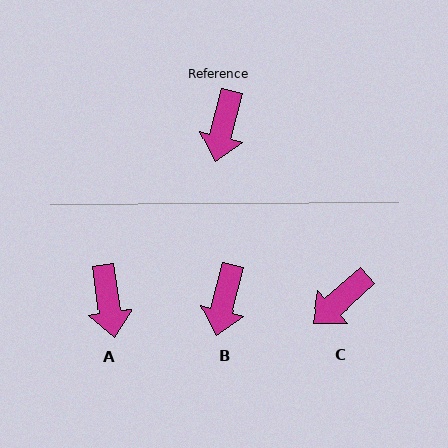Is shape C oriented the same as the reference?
No, it is off by about 35 degrees.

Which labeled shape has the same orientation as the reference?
B.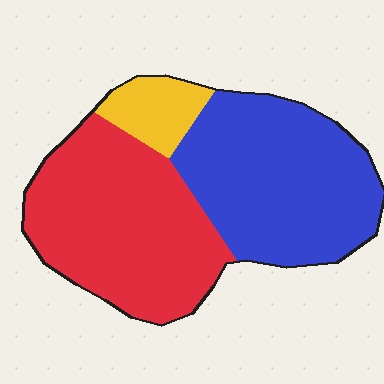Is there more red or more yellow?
Red.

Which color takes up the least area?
Yellow, at roughly 10%.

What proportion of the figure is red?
Red covers roughly 45% of the figure.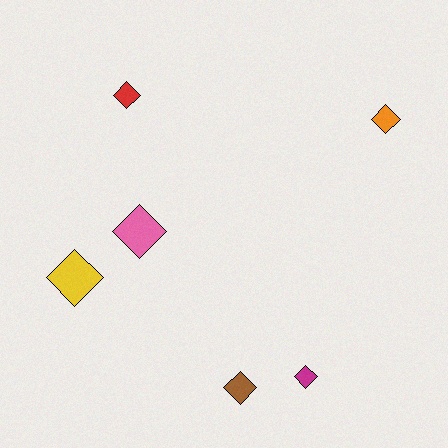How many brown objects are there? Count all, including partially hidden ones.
There is 1 brown object.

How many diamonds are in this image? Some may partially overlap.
There are 6 diamonds.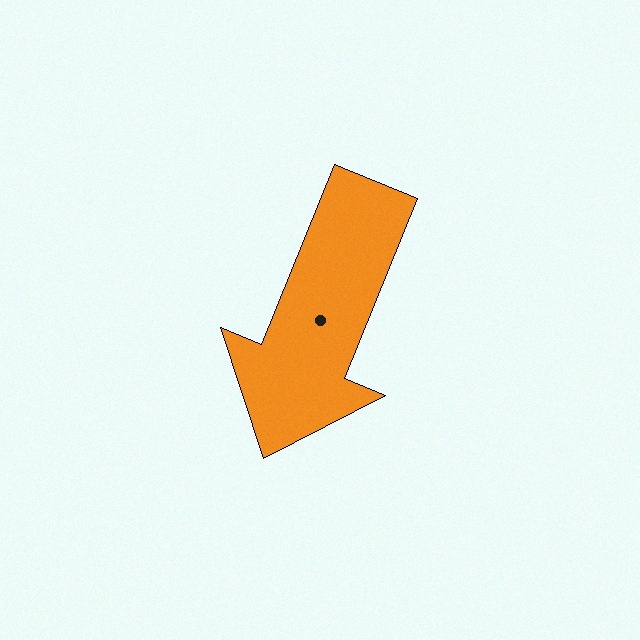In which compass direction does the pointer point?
South.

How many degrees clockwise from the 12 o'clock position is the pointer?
Approximately 202 degrees.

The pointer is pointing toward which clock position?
Roughly 7 o'clock.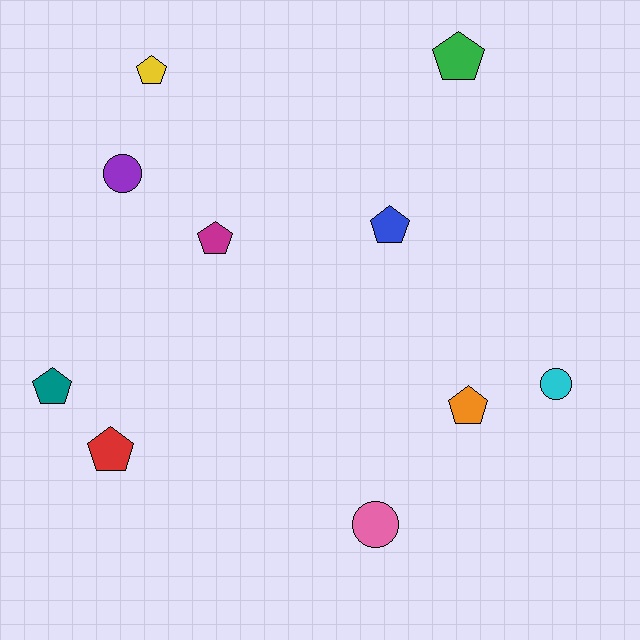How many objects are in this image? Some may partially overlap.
There are 10 objects.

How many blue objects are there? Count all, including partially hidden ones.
There is 1 blue object.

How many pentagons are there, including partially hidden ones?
There are 7 pentagons.